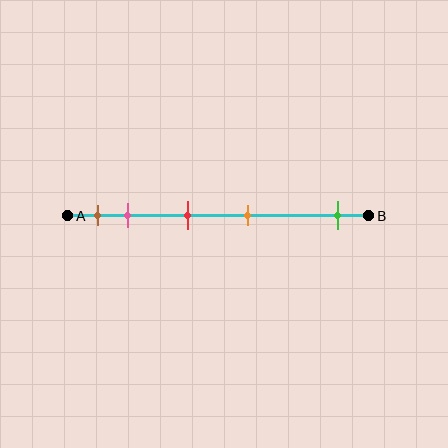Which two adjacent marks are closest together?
The brown and pink marks are the closest adjacent pair.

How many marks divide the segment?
There are 5 marks dividing the segment.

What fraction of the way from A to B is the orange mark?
The orange mark is approximately 60% (0.6) of the way from A to B.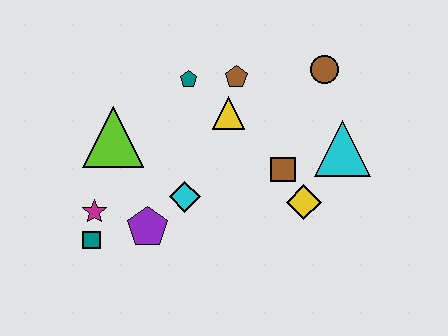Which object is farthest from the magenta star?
The brown circle is farthest from the magenta star.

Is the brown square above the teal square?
Yes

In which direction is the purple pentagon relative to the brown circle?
The purple pentagon is to the left of the brown circle.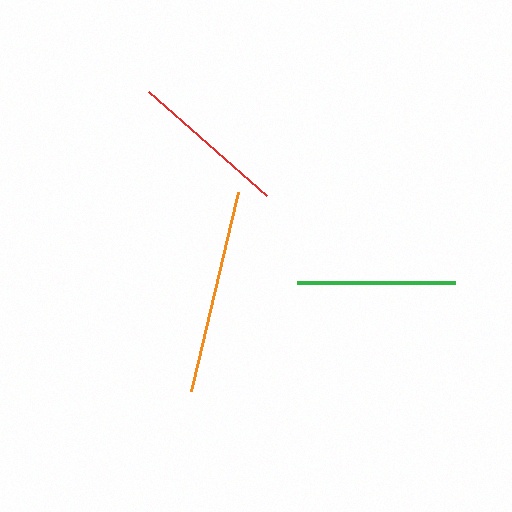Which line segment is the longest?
The orange line is the longest at approximately 204 pixels.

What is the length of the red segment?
The red segment is approximately 157 pixels long.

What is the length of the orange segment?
The orange segment is approximately 204 pixels long.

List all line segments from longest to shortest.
From longest to shortest: orange, green, red.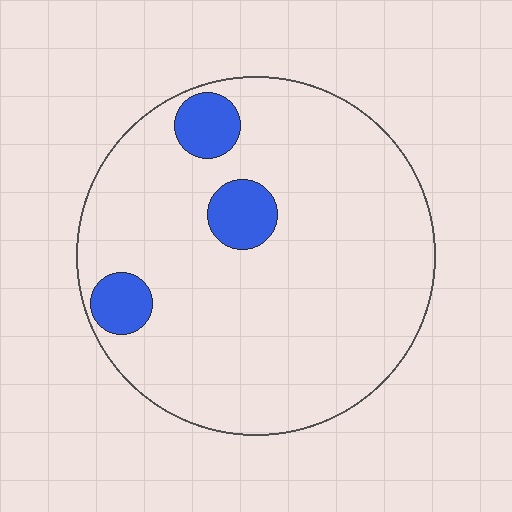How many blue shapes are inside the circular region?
3.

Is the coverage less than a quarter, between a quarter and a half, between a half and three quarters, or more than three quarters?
Less than a quarter.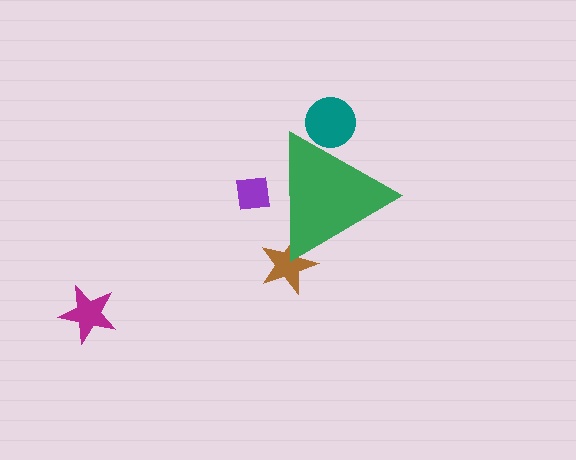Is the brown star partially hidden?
Yes, the brown star is partially hidden behind the green triangle.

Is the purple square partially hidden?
Yes, the purple square is partially hidden behind the green triangle.